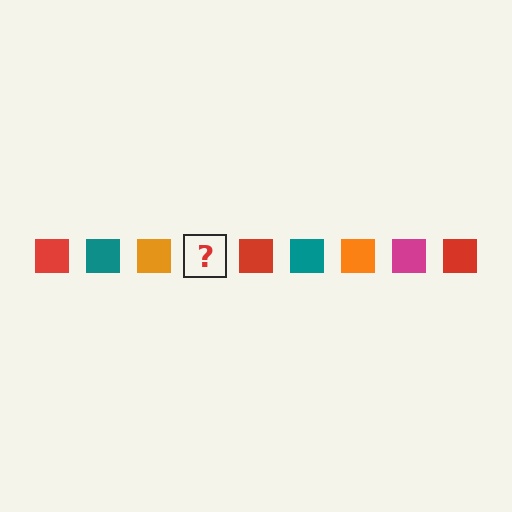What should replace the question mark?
The question mark should be replaced with a magenta square.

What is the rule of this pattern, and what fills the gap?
The rule is that the pattern cycles through red, teal, orange, magenta squares. The gap should be filled with a magenta square.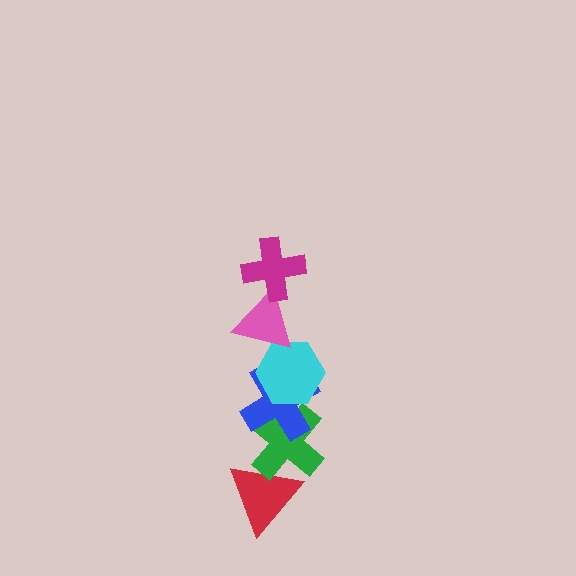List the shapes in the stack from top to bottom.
From top to bottom: the magenta cross, the pink triangle, the cyan hexagon, the blue cross, the green cross, the red triangle.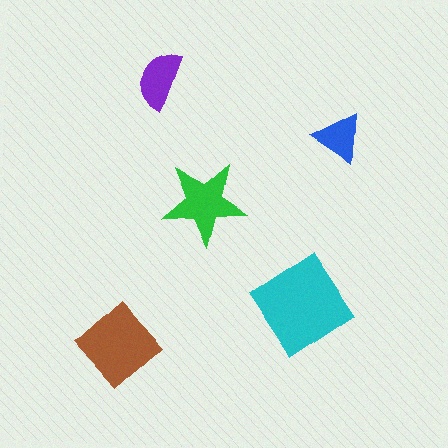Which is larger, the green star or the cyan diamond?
The cyan diamond.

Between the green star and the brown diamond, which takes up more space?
The brown diamond.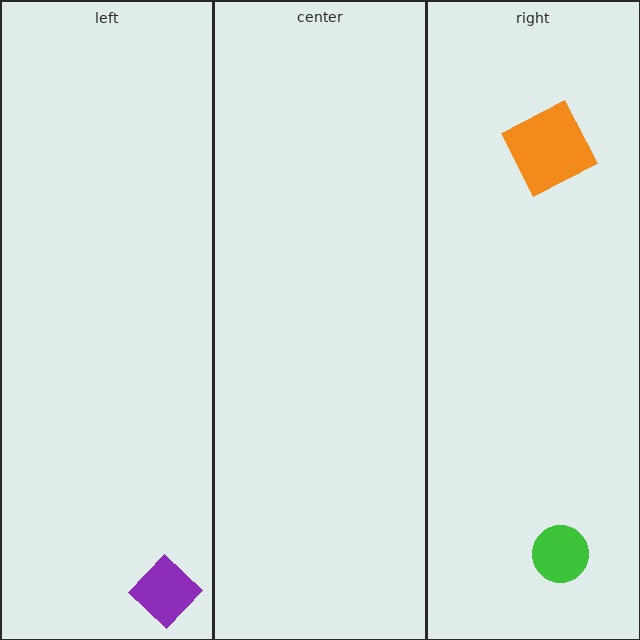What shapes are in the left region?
The purple diamond.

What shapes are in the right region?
The green circle, the orange square.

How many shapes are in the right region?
2.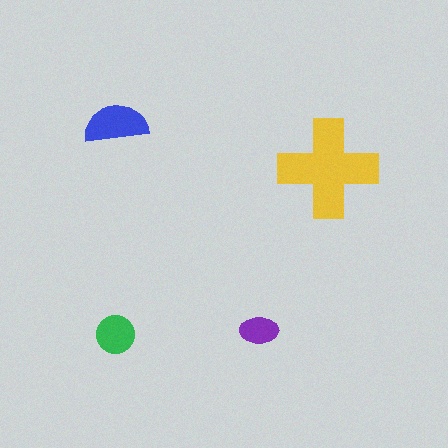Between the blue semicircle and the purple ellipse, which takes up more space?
The blue semicircle.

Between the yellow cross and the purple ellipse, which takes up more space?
The yellow cross.